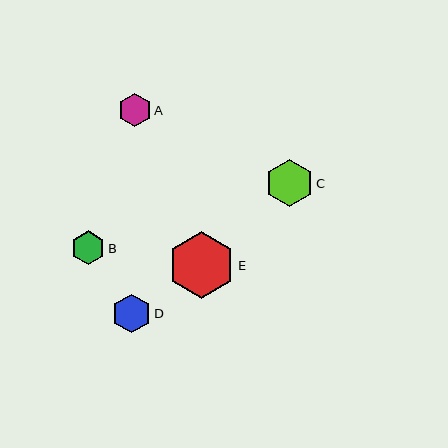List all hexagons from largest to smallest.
From largest to smallest: E, C, D, B, A.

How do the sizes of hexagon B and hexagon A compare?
Hexagon B and hexagon A are approximately the same size.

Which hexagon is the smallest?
Hexagon A is the smallest with a size of approximately 33 pixels.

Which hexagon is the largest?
Hexagon E is the largest with a size of approximately 67 pixels.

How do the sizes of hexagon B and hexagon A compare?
Hexagon B and hexagon A are approximately the same size.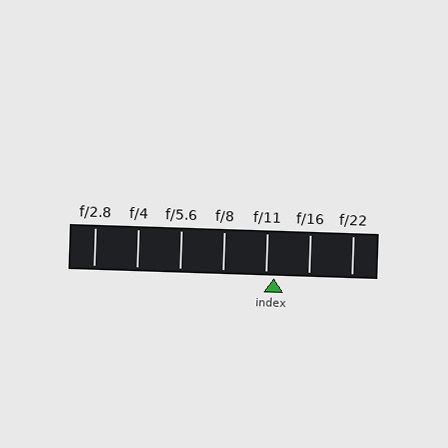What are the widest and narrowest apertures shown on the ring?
The widest aperture shown is f/2.8 and the narrowest is f/22.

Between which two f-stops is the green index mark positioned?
The index mark is between f/11 and f/16.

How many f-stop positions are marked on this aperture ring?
There are 7 f-stop positions marked.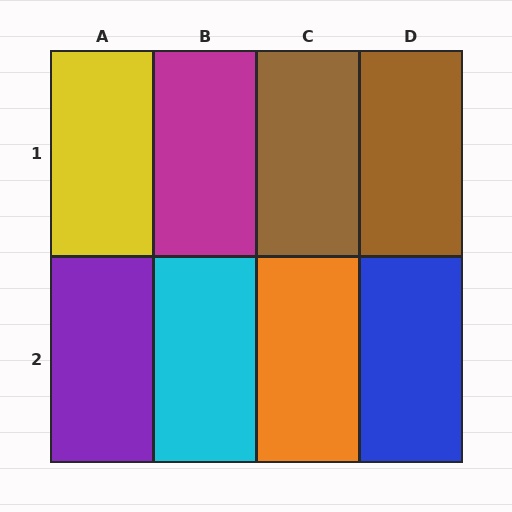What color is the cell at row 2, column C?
Orange.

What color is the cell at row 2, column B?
Cyan.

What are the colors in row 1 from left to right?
Yellow, magenta, brown, brown.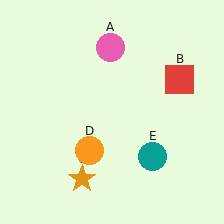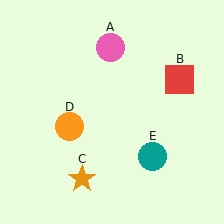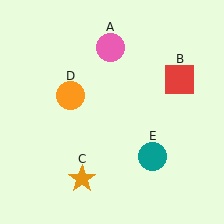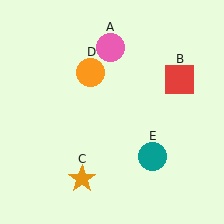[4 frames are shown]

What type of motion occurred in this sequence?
The orange circle (object D) rotated clockwise around the center of the scene.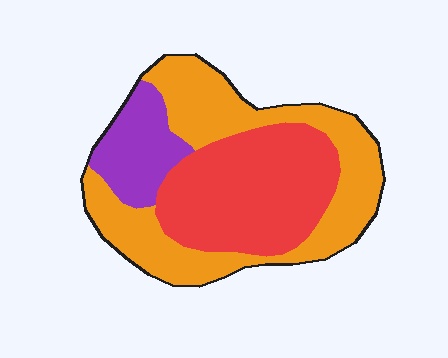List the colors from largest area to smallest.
From largest to smallest: orange, red, purple.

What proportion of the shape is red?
Red takes up about three eighths (3/8) of the shape.